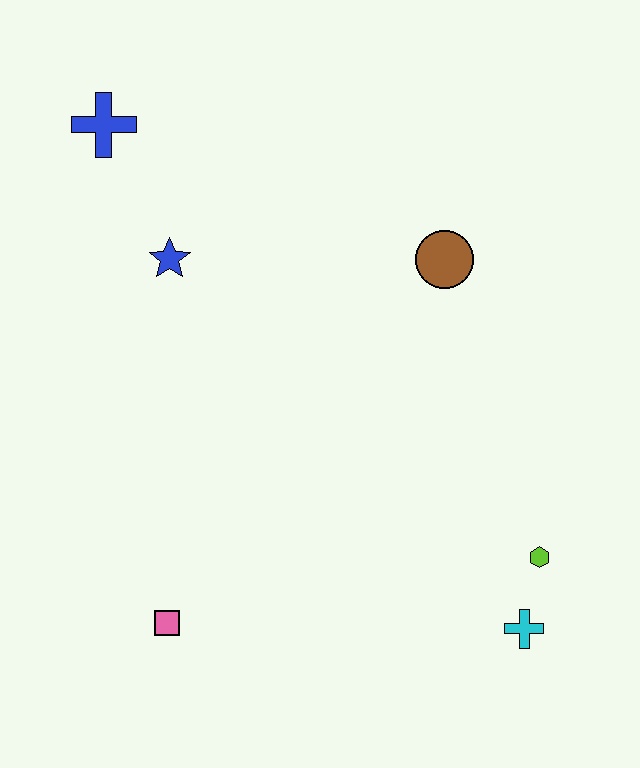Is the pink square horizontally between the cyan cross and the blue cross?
Yes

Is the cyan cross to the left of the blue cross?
No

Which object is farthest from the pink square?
The blue cross is farthest from the pink square.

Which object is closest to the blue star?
The blue cross is closest to the blue star.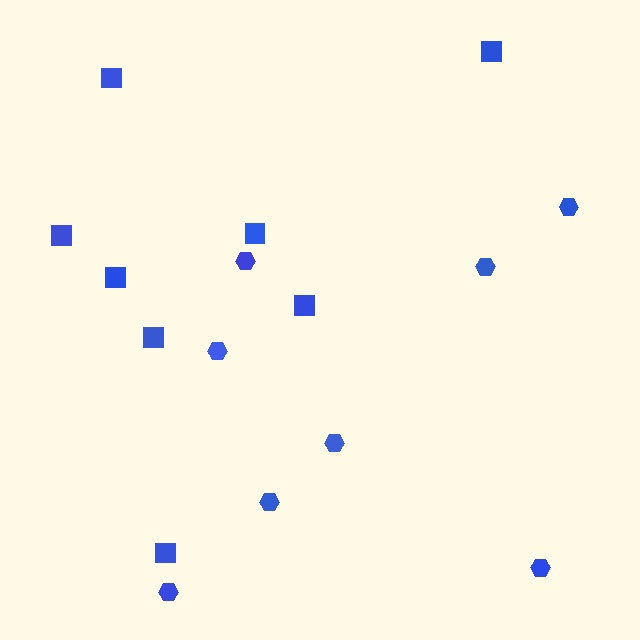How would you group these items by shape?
There are 2 groups: one group of squares (8) and one group of hexagons (8).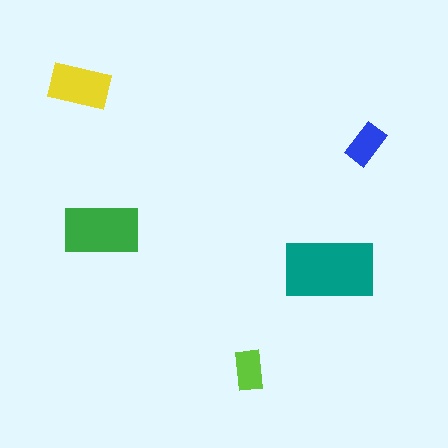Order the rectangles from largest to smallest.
the teal one, the green one, the yellow one, the blue one, the lime one.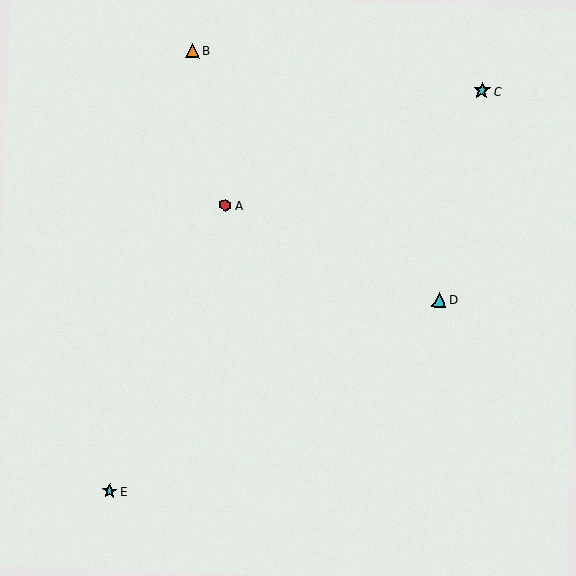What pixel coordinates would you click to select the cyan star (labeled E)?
Click at (110, 491) to select the cyan star E.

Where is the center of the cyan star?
The center of the cyan star is at (110, 491).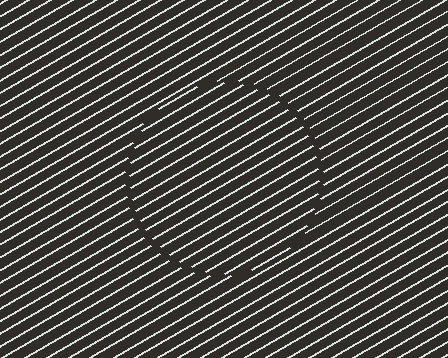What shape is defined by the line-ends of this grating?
An illusory circle. The interior of the shape contains the same grating, shifted by half a period — the contour is defined by the phase discontinuity where line-ends from the inner and outer gratings abut.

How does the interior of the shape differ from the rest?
The interior of the shape contains the same grating, shifted by half a period — the contour is defined by the phase discontinuity where line-ends from the inner and outer gratings abut.